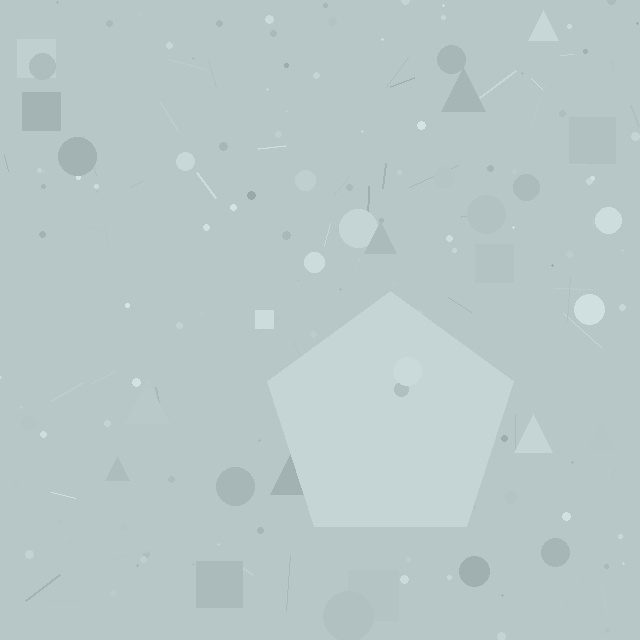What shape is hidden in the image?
A pentagon is hidden in the image.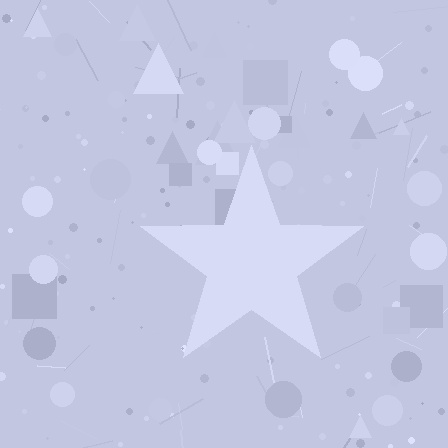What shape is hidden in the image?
A star is hidden in the image.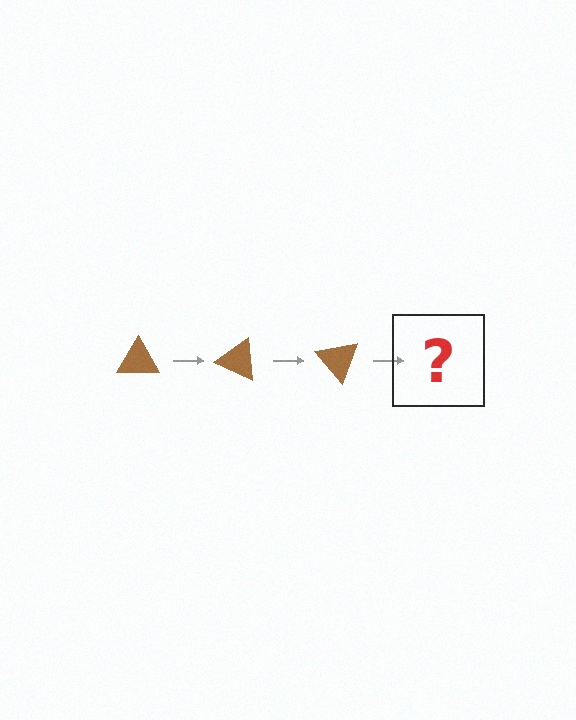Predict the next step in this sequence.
The next step is a brown triangle rotated 75 degrees.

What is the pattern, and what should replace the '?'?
The pattern is that the triangle rotates 25 degrees each step. The '?' should be a brown triangle rotated 75 degrees.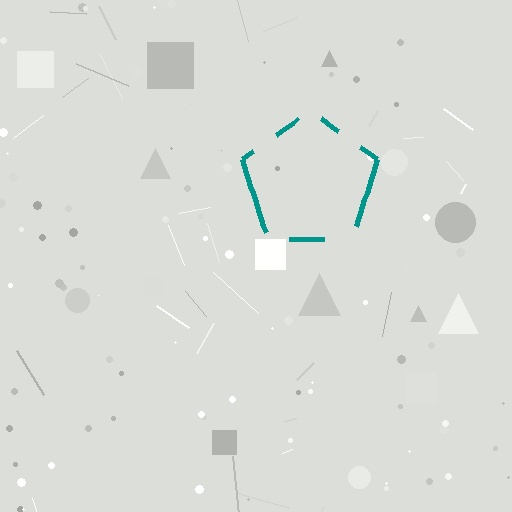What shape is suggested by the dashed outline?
The dashed outline suggests a pentagon.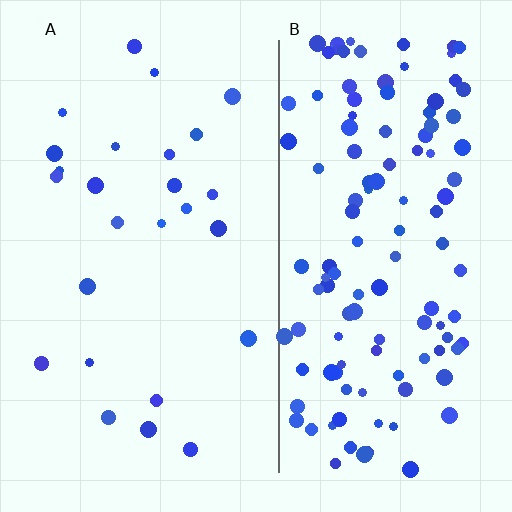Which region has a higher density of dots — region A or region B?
B (the right).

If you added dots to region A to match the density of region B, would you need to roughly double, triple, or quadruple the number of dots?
Approximately quadruple.